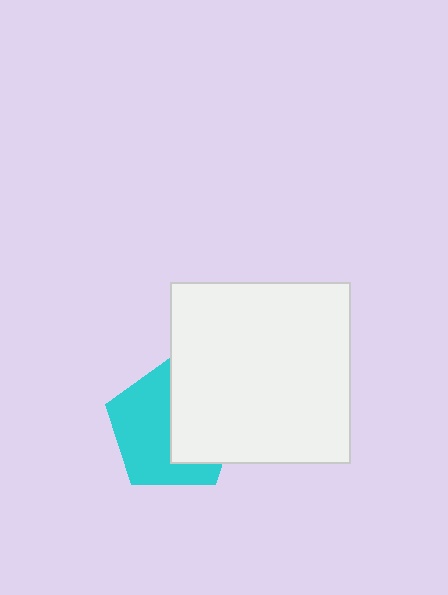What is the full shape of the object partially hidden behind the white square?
The partially hidden object is a cyan pentagon.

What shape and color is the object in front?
The object in front is a white square.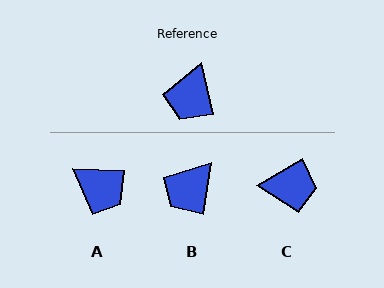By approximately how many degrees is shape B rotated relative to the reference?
Approximately 22 degrees clockwise.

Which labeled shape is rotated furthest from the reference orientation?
C, about 108 degrees away.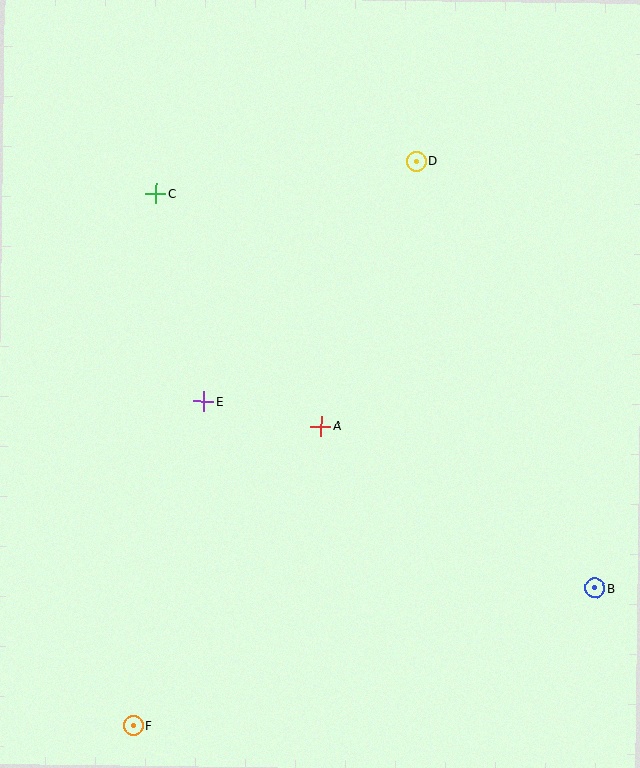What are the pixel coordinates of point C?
Point C is at (156, 194).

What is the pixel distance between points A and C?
The distance between A and C is 285 pixels.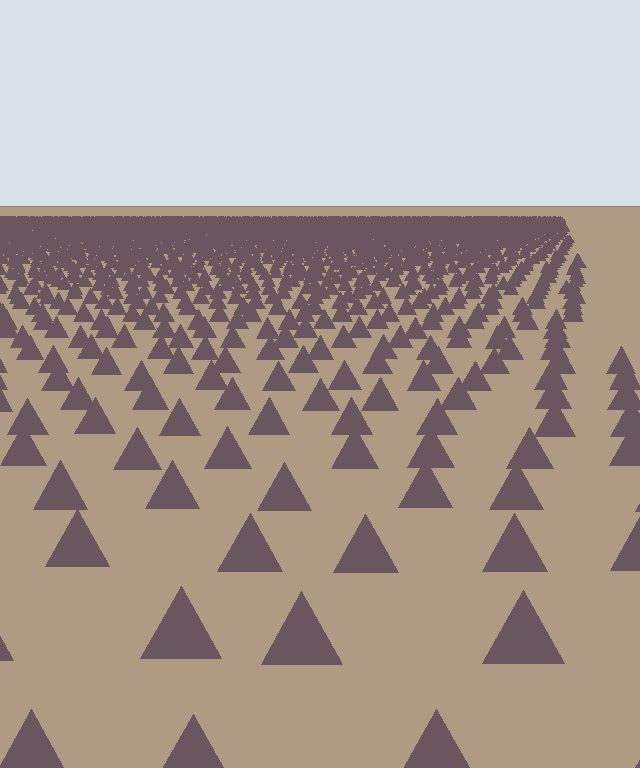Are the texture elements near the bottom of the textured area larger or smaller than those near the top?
Larger. Near the bottom, elements are closer to the viewer and appear at a bigger on-screen size.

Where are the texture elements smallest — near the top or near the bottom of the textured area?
Near the top.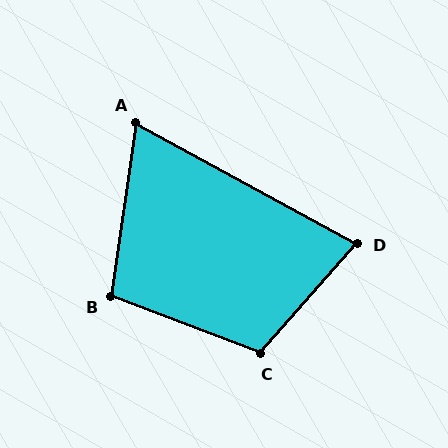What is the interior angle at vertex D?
Approximately 77 degrees (acute).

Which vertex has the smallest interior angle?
A, at approximately 70 degrees.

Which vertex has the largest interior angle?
C, at approximately 110 degrees.